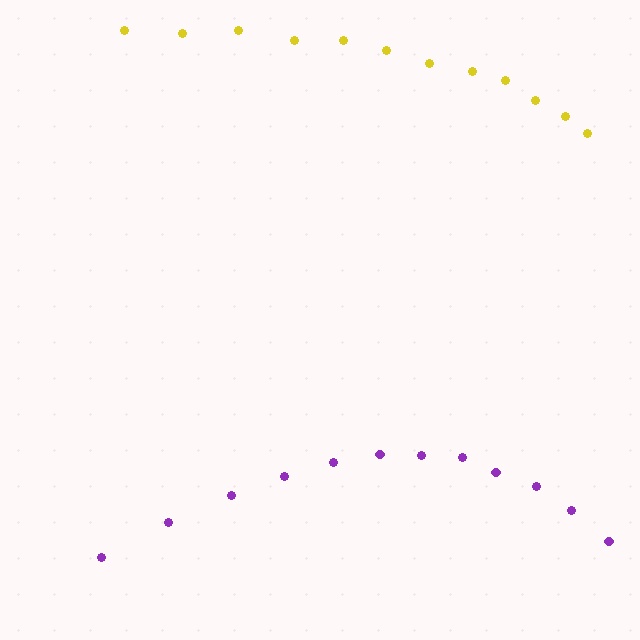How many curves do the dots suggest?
There are 2 distinct paths.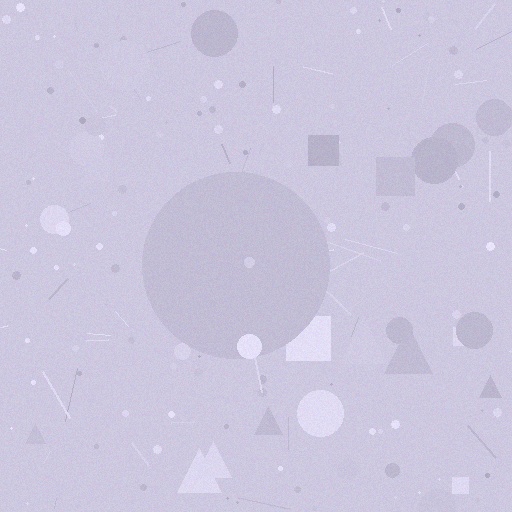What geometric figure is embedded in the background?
A circle is embedded in the background.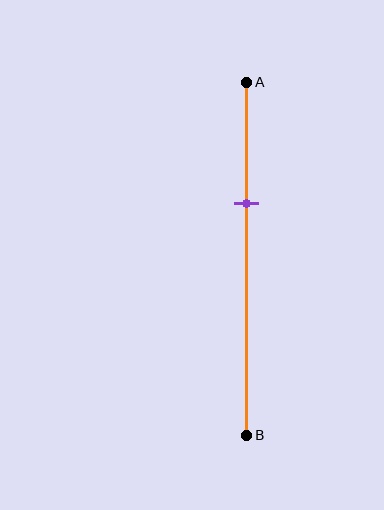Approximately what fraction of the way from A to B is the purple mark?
The purple mark is approximately 35% of the way from A to B.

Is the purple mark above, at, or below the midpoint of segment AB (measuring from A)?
The purple mark is above the midpoint of segment AB.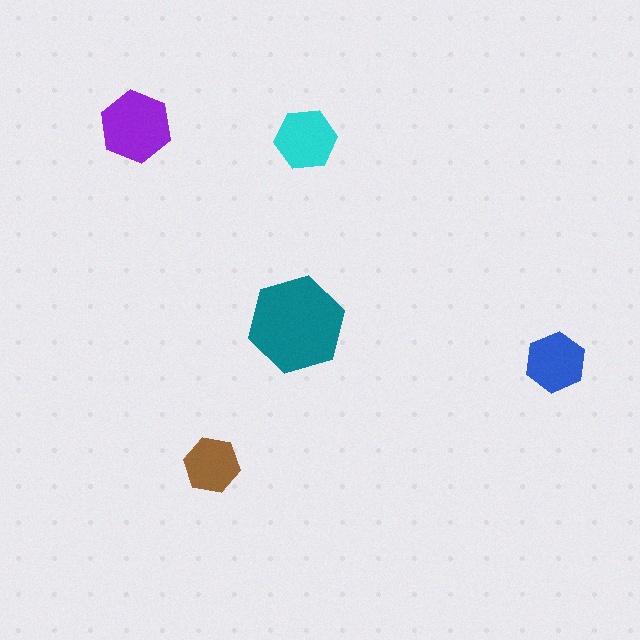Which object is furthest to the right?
The blue hexagon is rightmost.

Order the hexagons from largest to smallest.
the teal one, the purple one, the cyan one, the blue one, the brown one.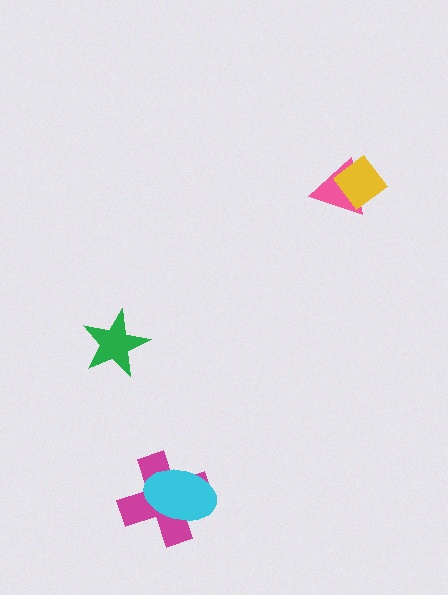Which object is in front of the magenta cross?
The cyan ellipse is in front of the magenta cross.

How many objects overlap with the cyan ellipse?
1 object overlaps with the cyan ellipse.